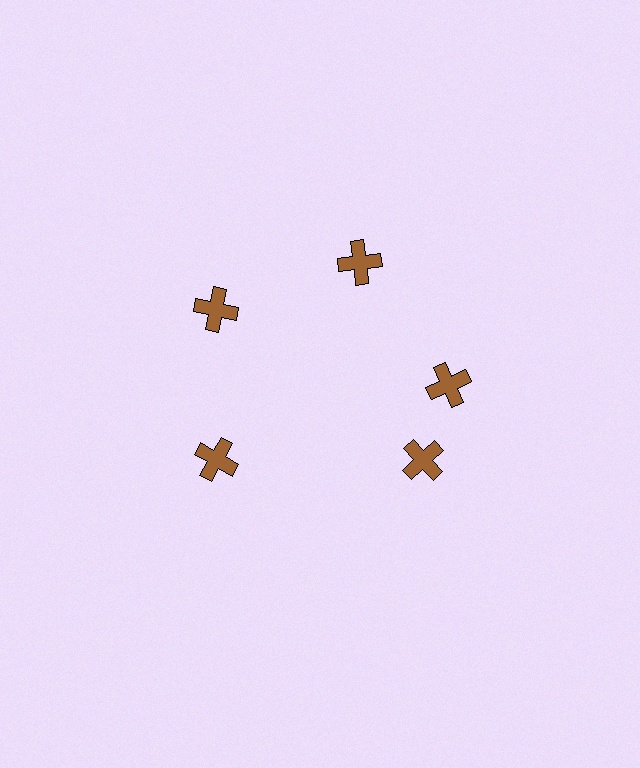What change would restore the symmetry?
The symmetry would be restored by rotating it back into even spacing with its neighbors so that all 5 crosses sit at equal angles and equal distance from the center.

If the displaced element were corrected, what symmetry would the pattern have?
It would have 5-fold rotational symmetry — the pattern would map onto itself every 72 degrees.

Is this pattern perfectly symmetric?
No. The 5 brown crosses are arranged in a ring, but one element near the 5 o'clock position is rotated out of alignment along the ring, breaking the 5-fold rotational symmetry.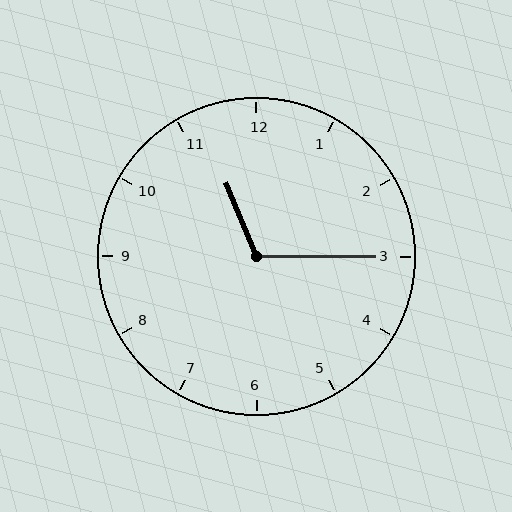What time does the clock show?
11:15.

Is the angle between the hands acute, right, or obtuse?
It is obtuse.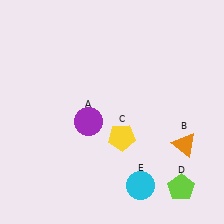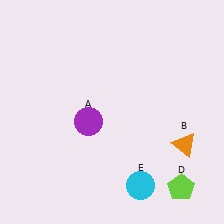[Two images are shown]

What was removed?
The yellow pentagon (C) was removed in Image 2.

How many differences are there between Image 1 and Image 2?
There is 1 difference between the two images.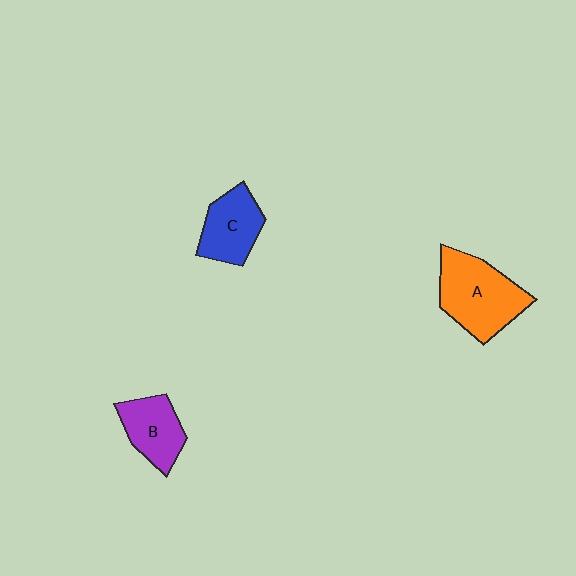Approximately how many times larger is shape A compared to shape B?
Approximately 1.6 times.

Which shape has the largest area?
Shape A (orange).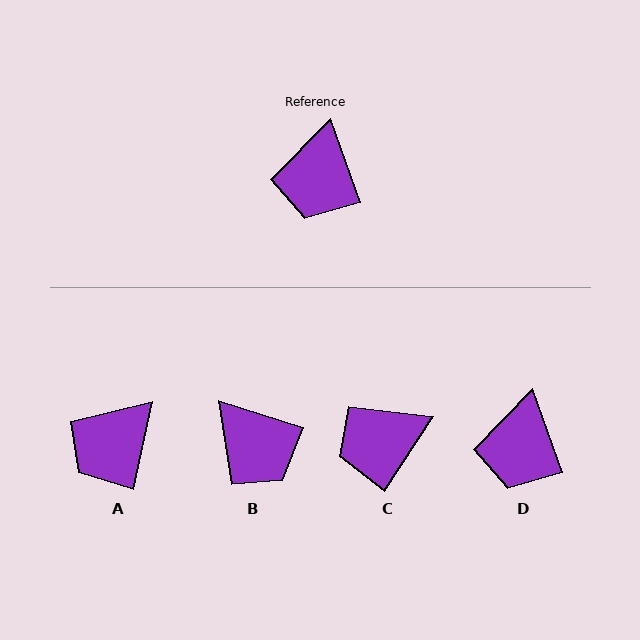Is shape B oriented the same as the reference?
No, it is off by about 53 degrees.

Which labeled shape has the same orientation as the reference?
D.